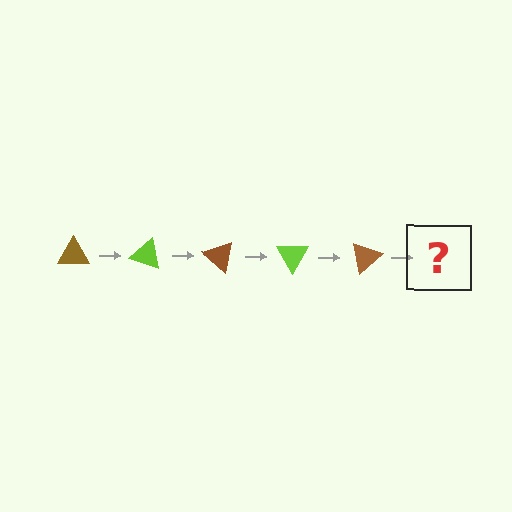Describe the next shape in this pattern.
It should be a lime triangle, rotated 100 degrees from the start.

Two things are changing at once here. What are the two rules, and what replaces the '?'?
The two rules are that it rotates 20 degrees each step and the color cycles through brown and lime. The '?' should be a lime triangle, rotated 100 degrees from the start.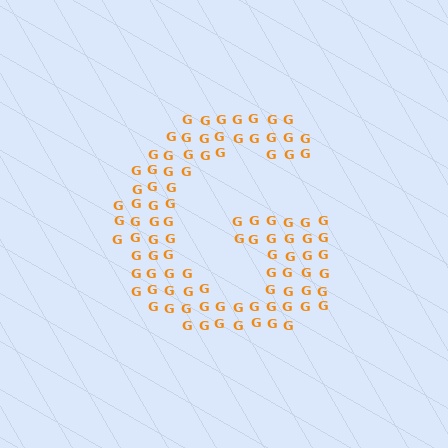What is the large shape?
The large shape is the letter G.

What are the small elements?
The small elements are letter G's.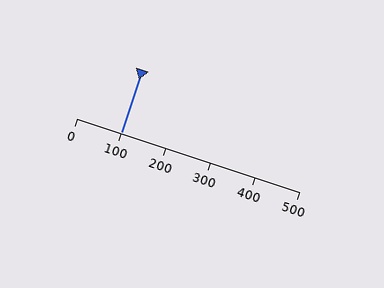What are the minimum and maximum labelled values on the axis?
The axis runs from 0 to 500.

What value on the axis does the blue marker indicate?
The marker indicates approximately 100.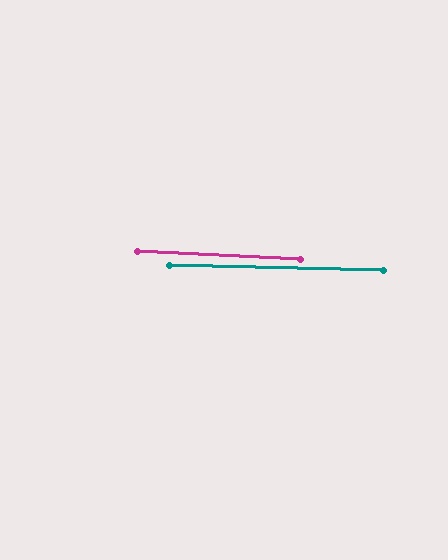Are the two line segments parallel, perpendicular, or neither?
Parallel — their directions differ by only 1.4°.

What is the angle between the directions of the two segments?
Approximately 1 degree.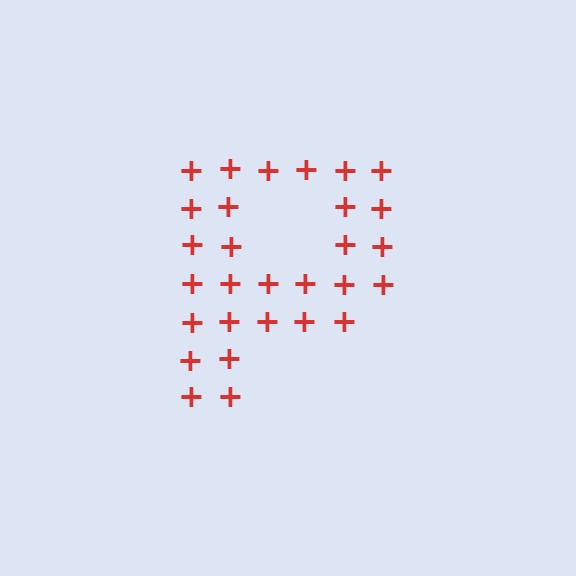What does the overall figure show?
The overall figure shows the letter P.